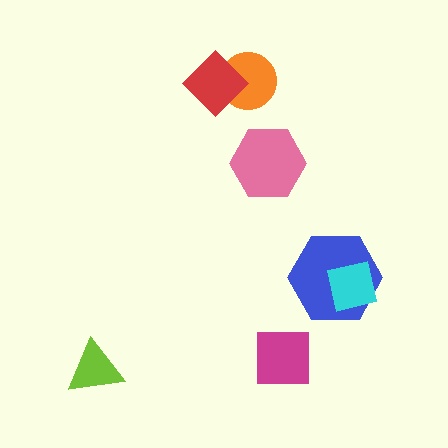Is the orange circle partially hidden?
Yes, it is partially covered by another shape.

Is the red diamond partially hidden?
No, no other shape covers it.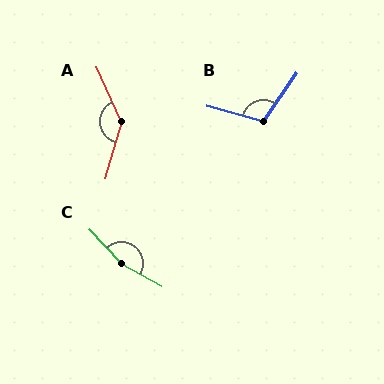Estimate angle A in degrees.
Approximately 140 degrees.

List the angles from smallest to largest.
B (110°), A (140°), C (162°).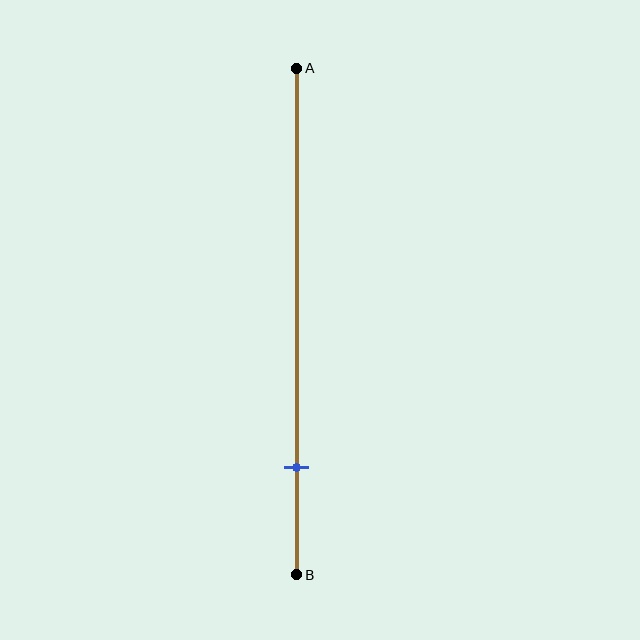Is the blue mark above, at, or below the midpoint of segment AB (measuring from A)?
The blue mark is below the midpoint of segment AB.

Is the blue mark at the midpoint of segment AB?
No, the mark is at about 80% from A, not at the 50% midpoint.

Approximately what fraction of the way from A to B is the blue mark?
The blue mark is approximately 80% of the way from A to B.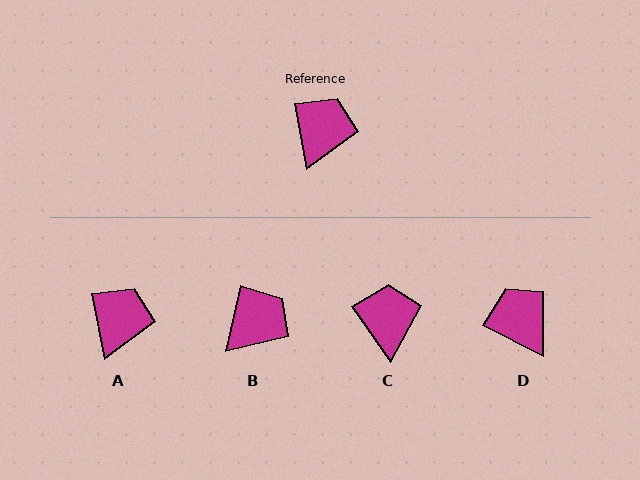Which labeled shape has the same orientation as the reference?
A.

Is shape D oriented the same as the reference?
No, it is off by about 53 degrees.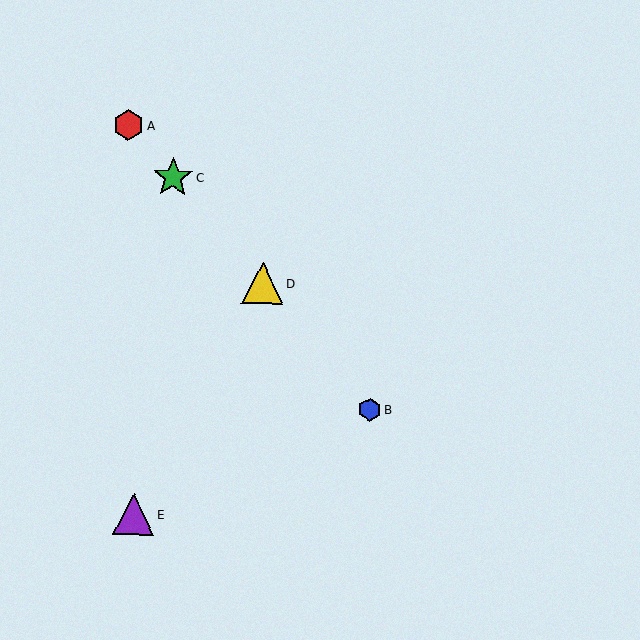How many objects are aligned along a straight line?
4 objects (A, B, C, D) are aligned along a straight line.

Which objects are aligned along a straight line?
Objects A, B, C, D are aligned along a straight line.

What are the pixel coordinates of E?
Object E is at (134, 514).